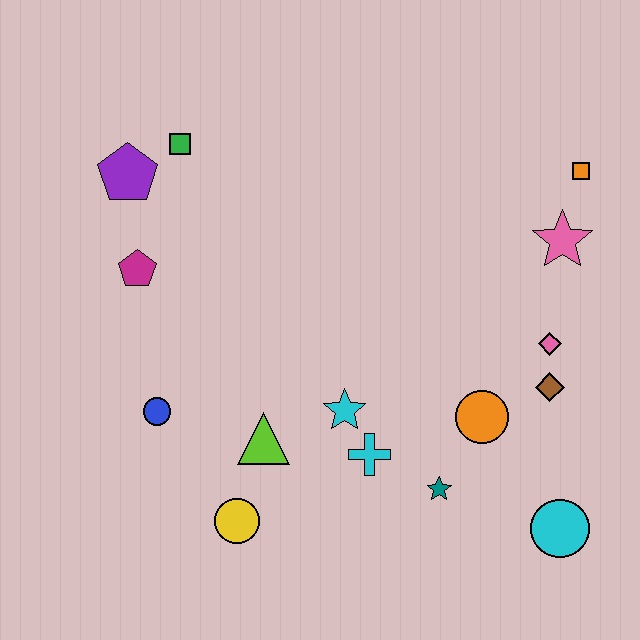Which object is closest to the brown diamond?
The pink diamond is closest to the brown diamond.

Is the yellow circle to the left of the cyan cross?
Yes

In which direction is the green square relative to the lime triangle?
The green square is above the lime triangle.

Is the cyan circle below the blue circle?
Yes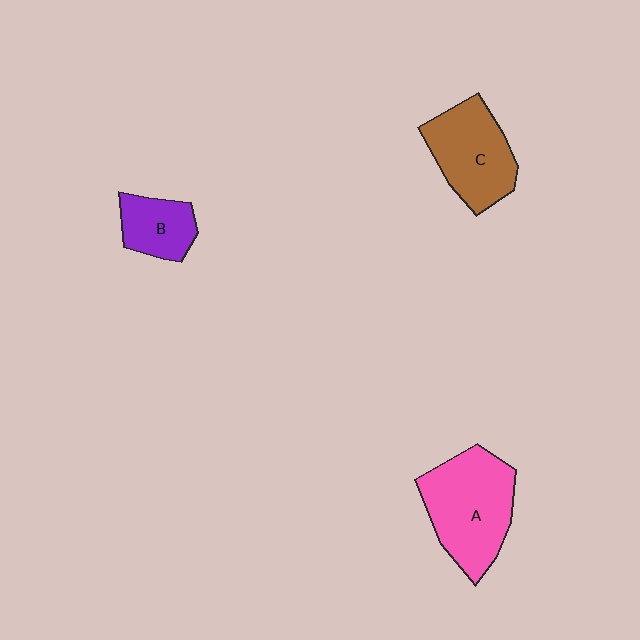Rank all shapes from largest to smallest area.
From largest to smallest: A (pink), C (brown), B (purple).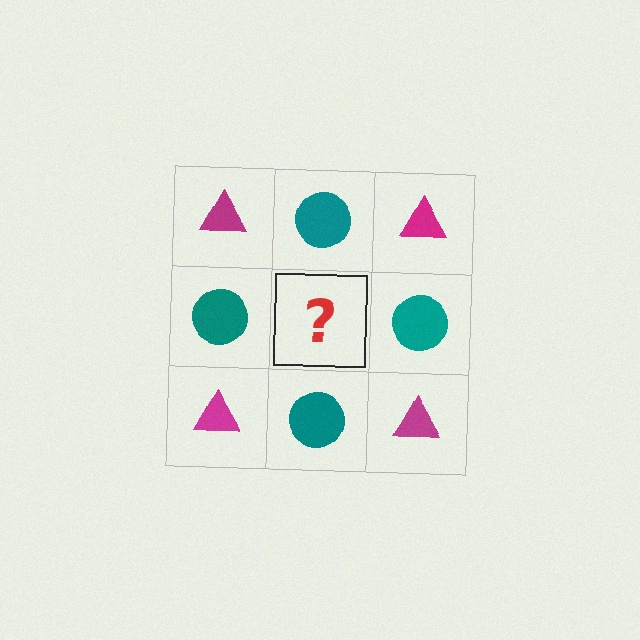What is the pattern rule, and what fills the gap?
The rule is that it alternates magenta triangle and teal circle in a checkerboard pattern. The gap should be filled with a magenta triangle.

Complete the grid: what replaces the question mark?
The question mark should be replaced with a magenta triangle.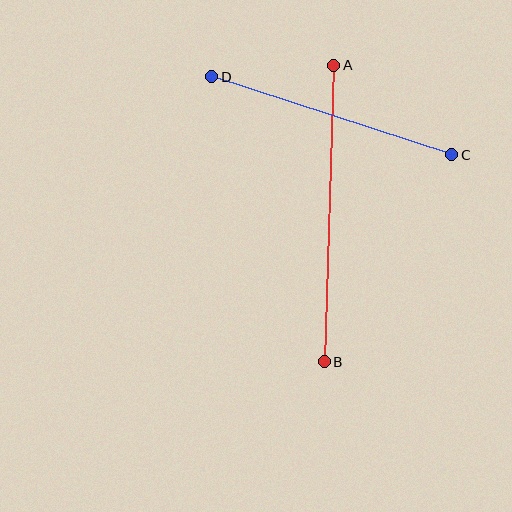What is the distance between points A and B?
The distance is approximately 296 pixels.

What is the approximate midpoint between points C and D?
The midpoint is at approximately (332, 116) pixels.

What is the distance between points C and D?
The distance is approximately 252 pixels.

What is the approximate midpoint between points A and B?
The midpoint is at approximately (329, 214) pixels.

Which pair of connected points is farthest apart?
Points A and B are farthest apart.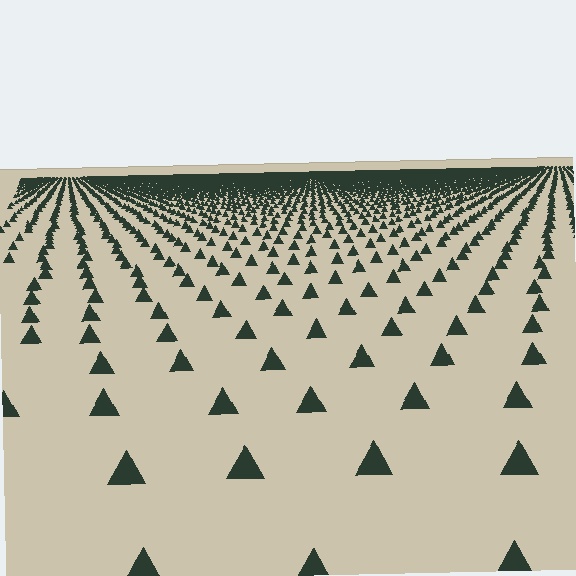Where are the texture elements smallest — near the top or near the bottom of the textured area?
Near the top.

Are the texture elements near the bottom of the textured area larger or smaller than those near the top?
Larger. Near the bottom, elements are closer to the viewer and appear at a bigger on-screen size.